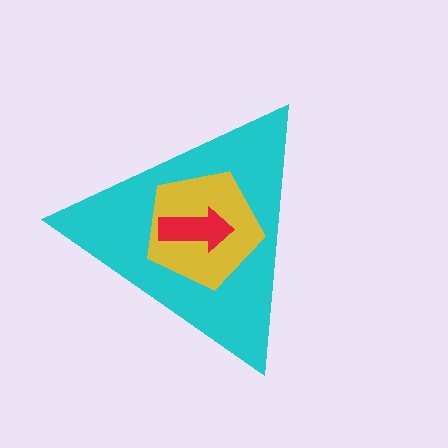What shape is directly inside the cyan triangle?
The yellow pentagon.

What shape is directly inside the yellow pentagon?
The red arrow.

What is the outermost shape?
The cyan triangle.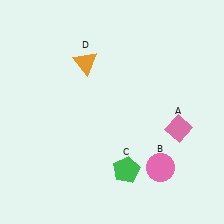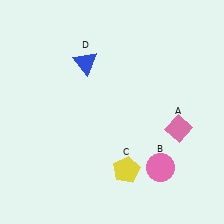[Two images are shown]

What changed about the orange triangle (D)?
In Image 1, D is orange. In Image 2, it changed to blue.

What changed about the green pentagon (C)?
In Image 1, C is green. In Image 2, it changed to yellow.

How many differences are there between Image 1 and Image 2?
There are 2 differences between the two images.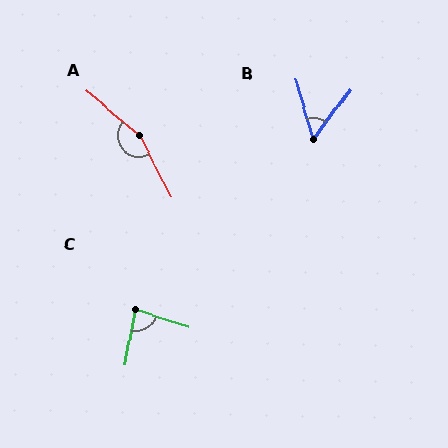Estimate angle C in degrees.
Approximately 83 degrees.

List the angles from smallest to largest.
B (53°), C (83°), A (157°).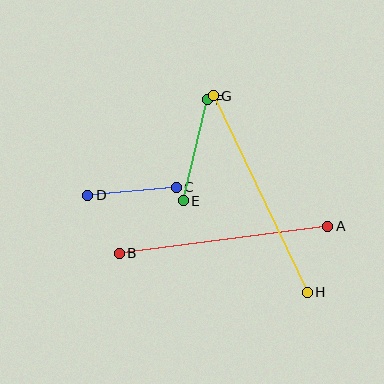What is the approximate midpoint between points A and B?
The midpoint is at approximately (223, 240) pixels.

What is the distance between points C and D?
The distance is approximately 89 pixels.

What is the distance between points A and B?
The distance is approximately 210 pixels.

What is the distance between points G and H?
The distance is approximately 218 pixels.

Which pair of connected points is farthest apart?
Points G and H are farthest apart.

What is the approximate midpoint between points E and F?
The midpoint is at approximately (195, 150) pixels.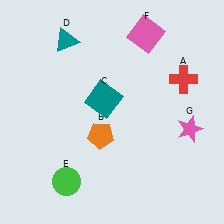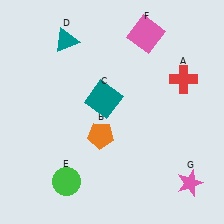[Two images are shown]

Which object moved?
The pink star (G) moved down.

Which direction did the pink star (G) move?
The pink star (G) moved down.